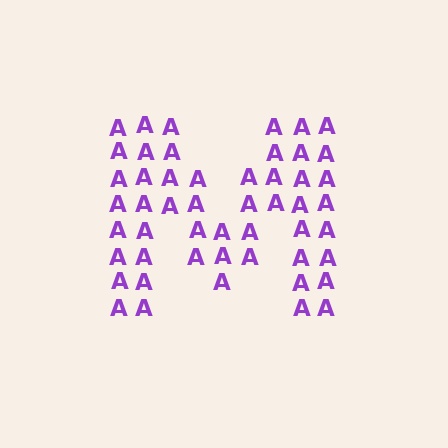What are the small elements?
The small elements are letter A's.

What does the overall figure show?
The overall figure shows the letter M.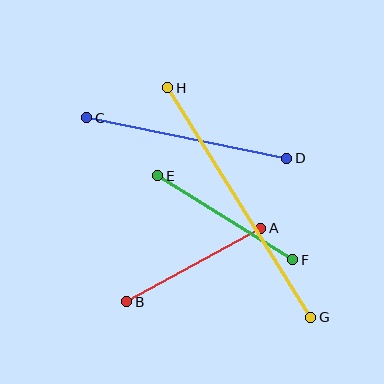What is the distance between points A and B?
The distance is approximately 153 pixels.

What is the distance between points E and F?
The distance is approximately 159 pixels.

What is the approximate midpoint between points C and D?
The midpoint is at approximately (187, 138) pixels.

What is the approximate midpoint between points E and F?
The midpoint is at approximately (225, 218) pixels.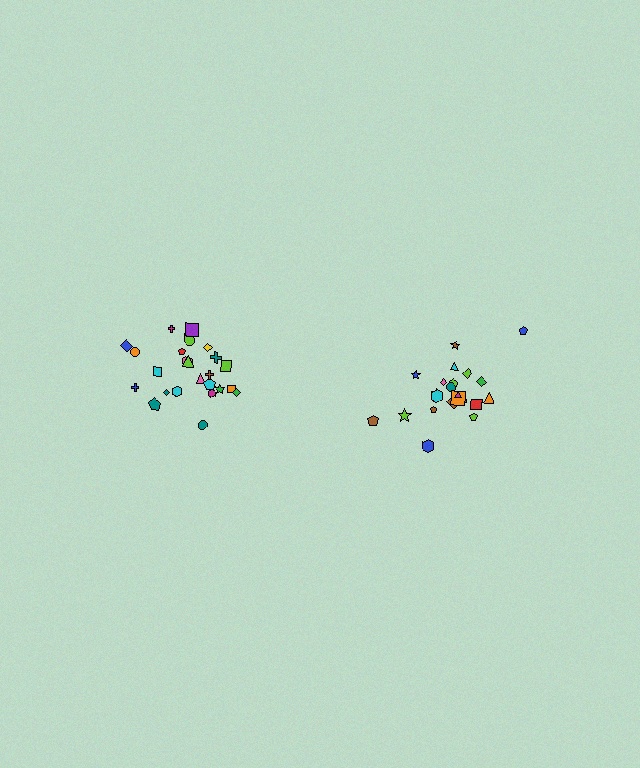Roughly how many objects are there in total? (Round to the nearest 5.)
Roughly 45 objects in total.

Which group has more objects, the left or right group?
The left group.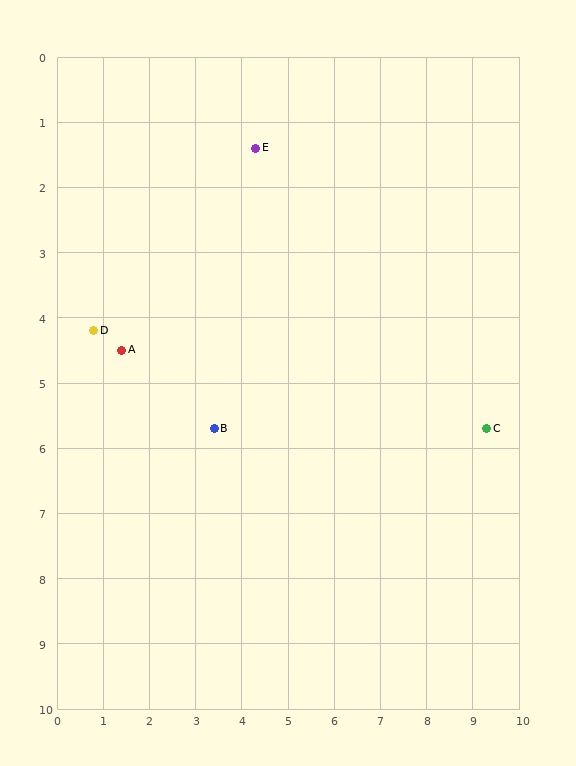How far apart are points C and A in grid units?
Points C and A are about 8.0 grid units apart.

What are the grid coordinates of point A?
Point A is at approximately (1.4, 4.5).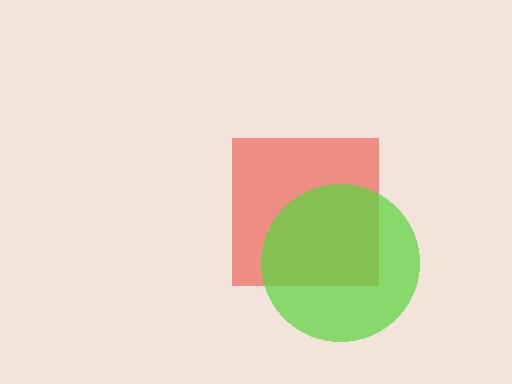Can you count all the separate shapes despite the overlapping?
Yes, there are 2 separate shapes.